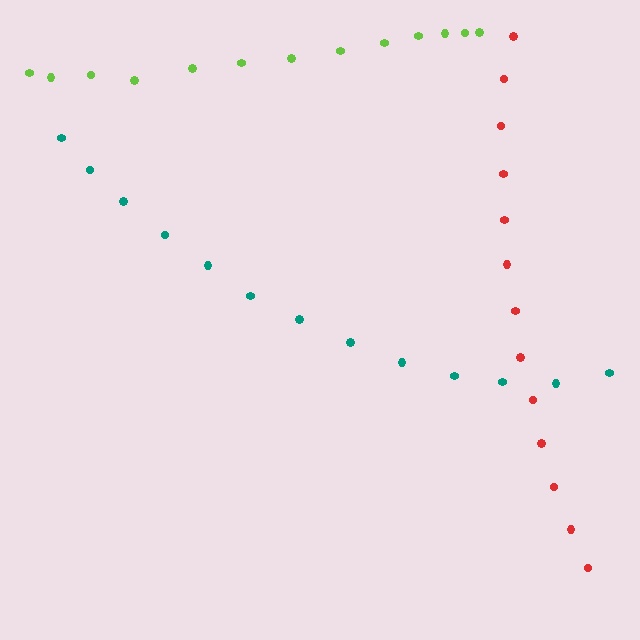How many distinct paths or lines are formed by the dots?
There are 3 distinct paths.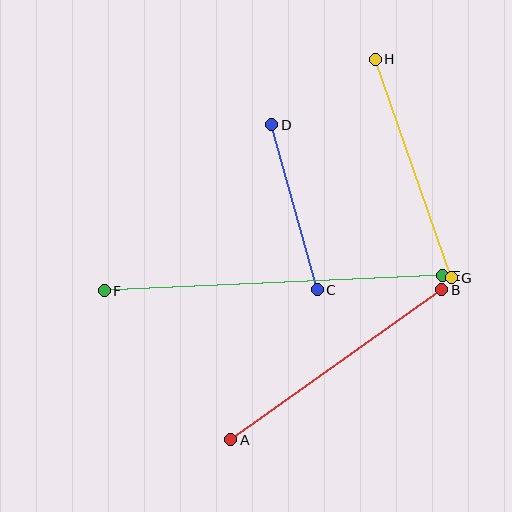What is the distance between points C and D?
The distance is approximately 171 pixels.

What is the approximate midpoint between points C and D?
The midpoint is at approximately (294, 207) pixels.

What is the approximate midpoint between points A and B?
The midpoint is at approximately (336, 365) pixels.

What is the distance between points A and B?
The distance is approximately 259 pixels.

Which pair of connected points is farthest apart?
Points E and F are farthest apart.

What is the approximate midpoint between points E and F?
The midpoint is at approximately (273, 283) pixels.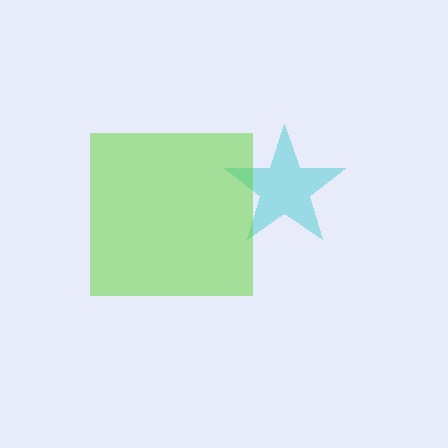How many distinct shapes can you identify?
There are 2 distinct shapes: a cyan star, a lime square.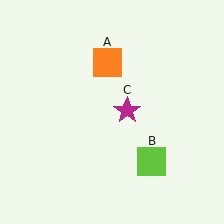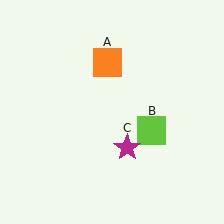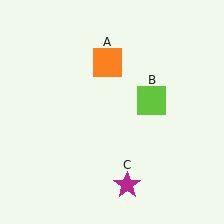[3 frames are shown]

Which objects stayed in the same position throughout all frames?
Orange square (object A) remained stationary.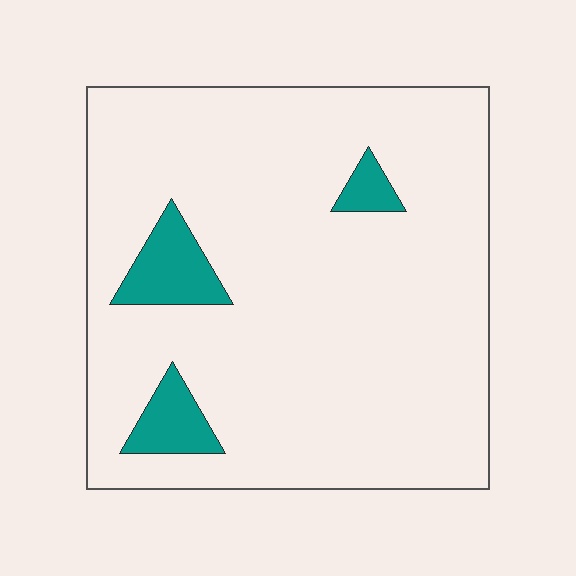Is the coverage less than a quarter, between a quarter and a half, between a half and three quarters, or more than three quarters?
Less than a quarter.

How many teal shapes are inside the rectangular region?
3.